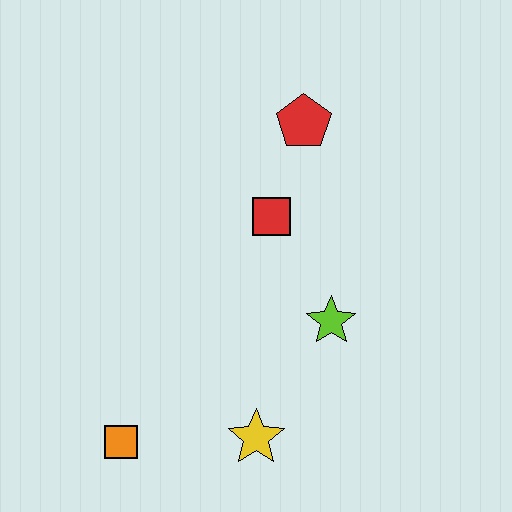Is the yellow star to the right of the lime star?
No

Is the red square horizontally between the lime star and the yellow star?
Yes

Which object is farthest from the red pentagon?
The orange square is farthest from the red pentagon.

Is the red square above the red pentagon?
No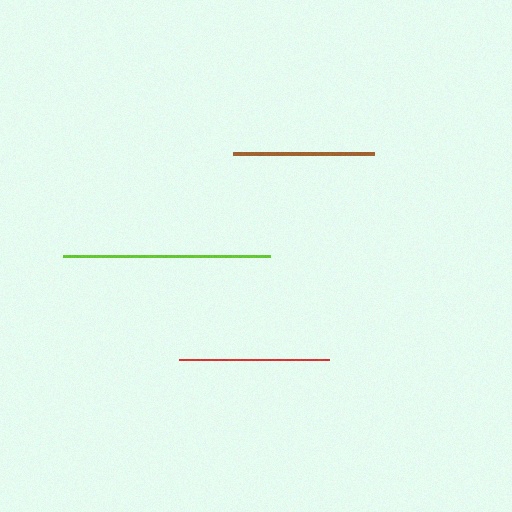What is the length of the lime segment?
The lime segment is approximately 207 pixels long.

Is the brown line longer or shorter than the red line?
The red line is longer than the brown line.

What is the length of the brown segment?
The brown segment is approximately 141 pixels long.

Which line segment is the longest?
The lime line is the longest at approximately 207 pixels.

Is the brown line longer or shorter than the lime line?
The lime line is longer than the brown line.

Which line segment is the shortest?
The brown line is the shortest at approximately 141 pixels.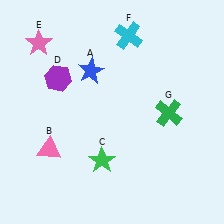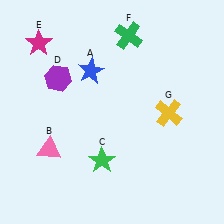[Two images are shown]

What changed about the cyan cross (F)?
In Image 1, F is cyan. In Image 2, it changed to green.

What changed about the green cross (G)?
In Image 1, G is green. In Image 2, it changed to yellow.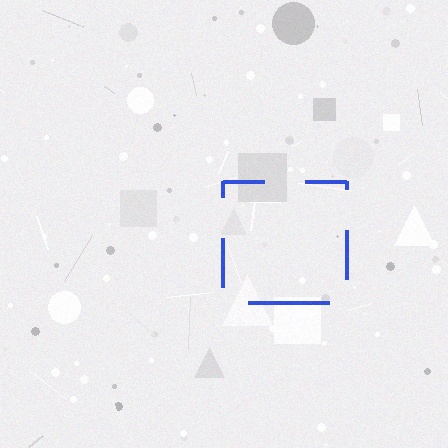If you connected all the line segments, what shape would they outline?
They would outline a square.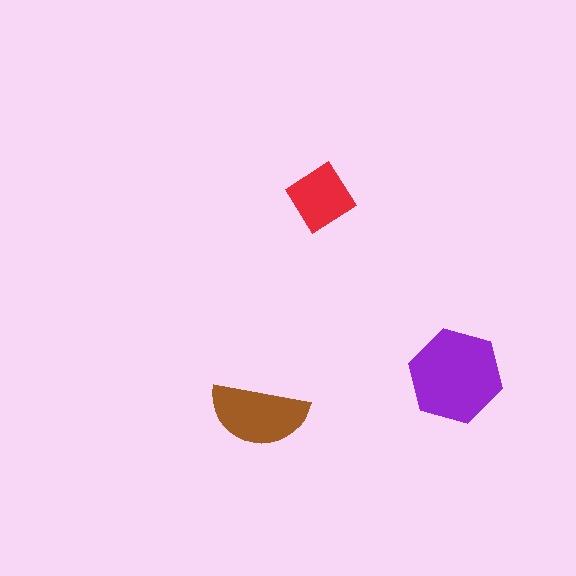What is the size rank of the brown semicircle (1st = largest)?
2nd.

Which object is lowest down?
The brown semicircle is bottommost.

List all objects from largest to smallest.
The purple hexagon, the brown semicircle, the red diamond.